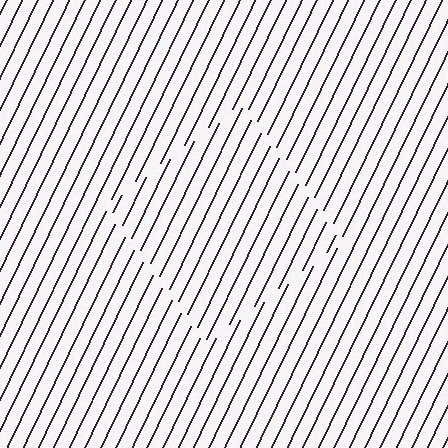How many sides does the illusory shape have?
4 sides — the line-ends trace a square.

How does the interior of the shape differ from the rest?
The interior of the shape contains the same grating, shifted by half a period — the contour is defined by the phase discontinuity where line-ends from the inner and outer gratings abut.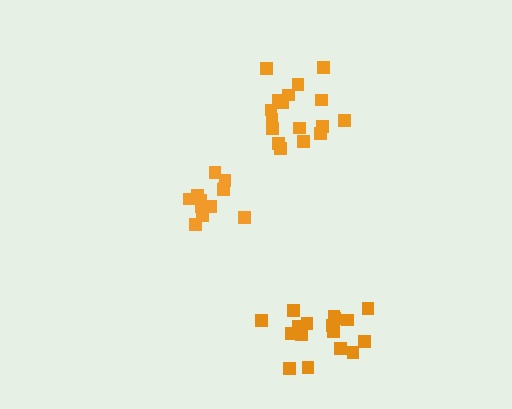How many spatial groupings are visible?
There are 3 spatial groupings.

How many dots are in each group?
Group 1: 17 dots, Group 2: 12 dots, Group 3: 17 dots (46 total).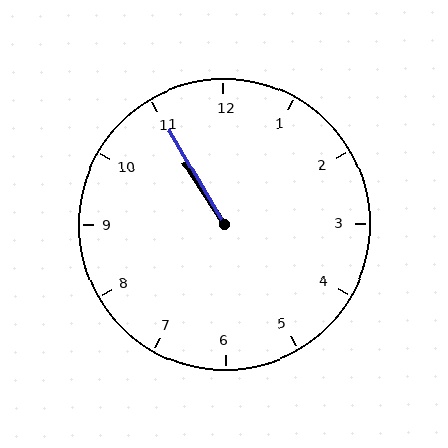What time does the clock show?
10:55.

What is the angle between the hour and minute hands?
Approximately 2 degrees.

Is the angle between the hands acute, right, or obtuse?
It is acute.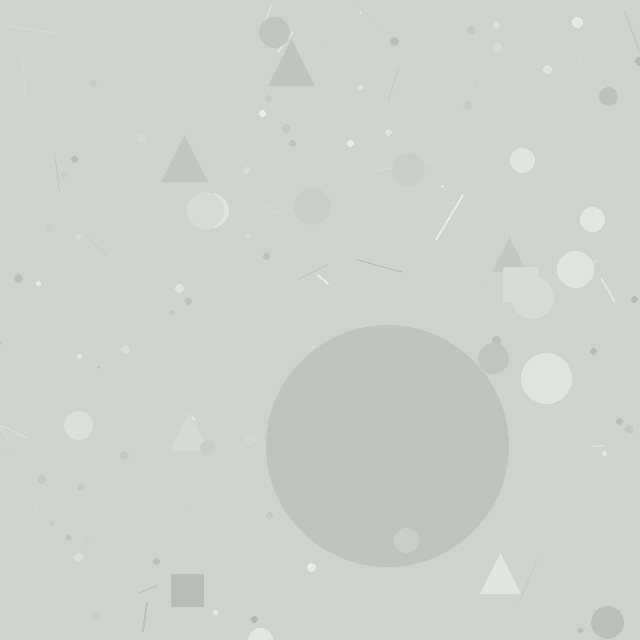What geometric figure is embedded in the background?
A circle is embedded in the background.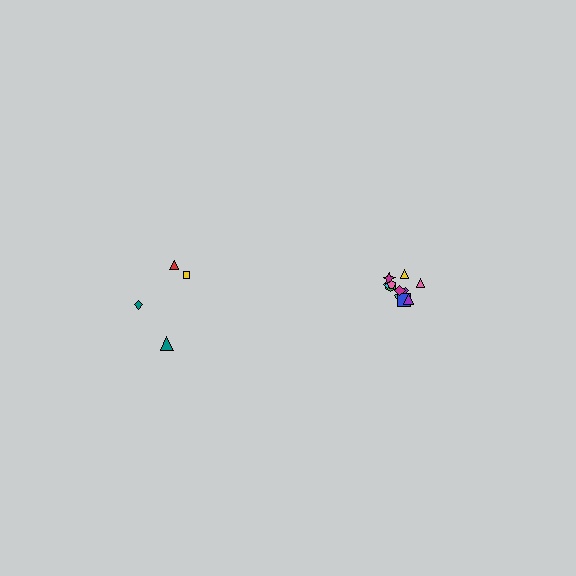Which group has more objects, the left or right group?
The right group.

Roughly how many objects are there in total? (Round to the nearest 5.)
Roughly 15 objects in total.